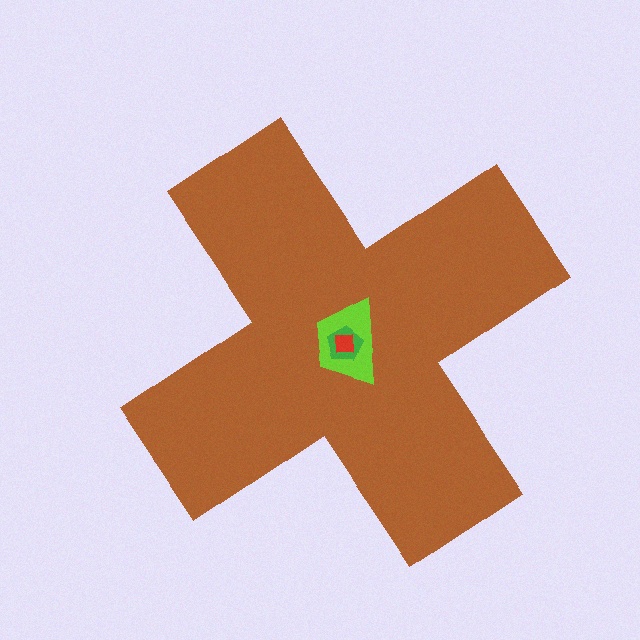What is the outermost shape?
The brown cross.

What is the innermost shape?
The red square.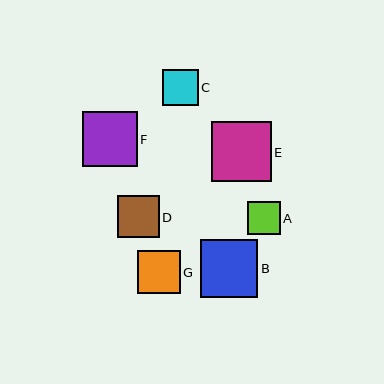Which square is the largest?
Square E is the largest with a size of approximately 60 pixels.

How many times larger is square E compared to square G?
Square E is approximately 1.4 times the size of square G.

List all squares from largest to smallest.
From largest to smallest: E, B, F, G, D, C, A.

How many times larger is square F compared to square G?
Square F is approximately 1.3 times the size of square G.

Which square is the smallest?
Square A is the smallest with a size of approximately 33 pixels.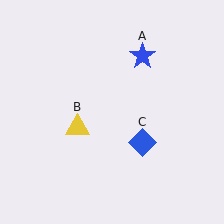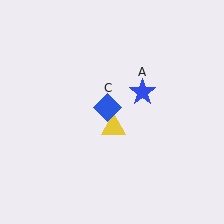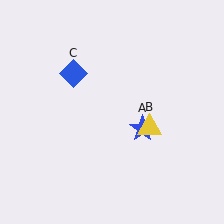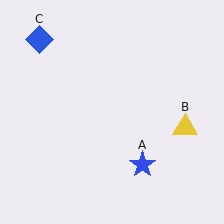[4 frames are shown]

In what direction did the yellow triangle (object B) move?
The yellow triangle (object B) moved right.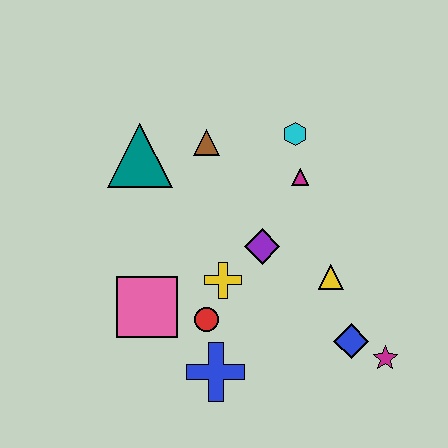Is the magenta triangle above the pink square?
Yes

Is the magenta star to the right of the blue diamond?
Yes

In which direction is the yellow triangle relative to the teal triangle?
The yellow triangle is to the right of the teal triangle.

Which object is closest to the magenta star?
The blue diamond is closest to the magenta star.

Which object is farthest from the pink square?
The magenta star is farthest from the pink square.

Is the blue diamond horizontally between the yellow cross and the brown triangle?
No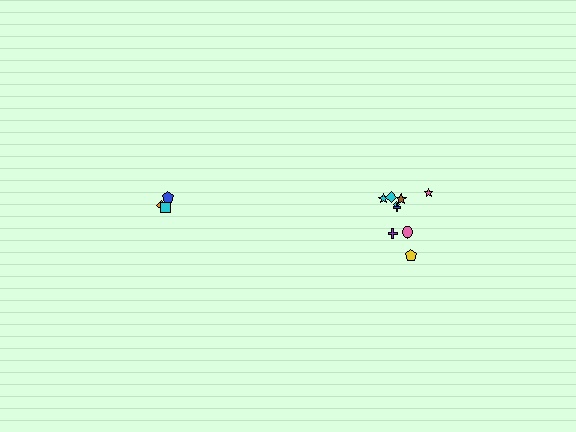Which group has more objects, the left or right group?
The right group.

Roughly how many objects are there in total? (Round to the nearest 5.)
Roughly 15 objects in total.